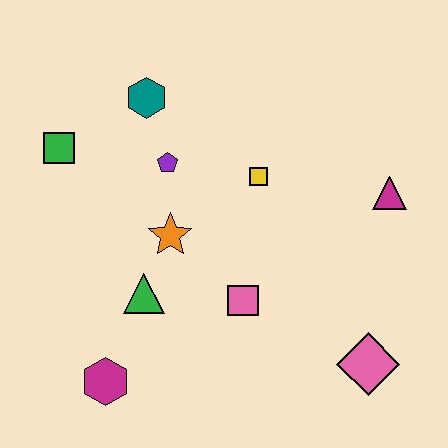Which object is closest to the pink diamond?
The pink square is closest to the pink diamond.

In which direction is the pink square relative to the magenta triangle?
The pink square is to the left of the magenta triangle.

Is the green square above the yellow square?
Yes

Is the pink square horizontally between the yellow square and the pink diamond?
No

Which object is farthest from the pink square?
The green square is farthest from the pink square.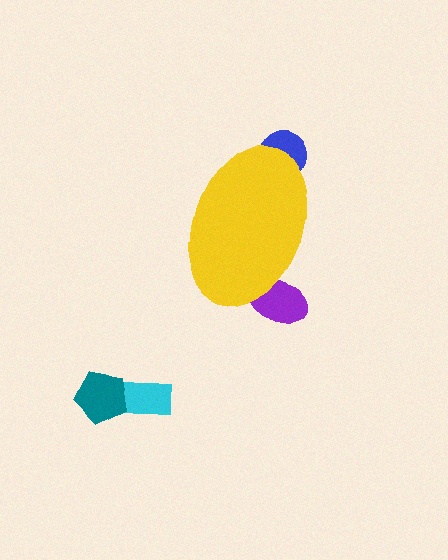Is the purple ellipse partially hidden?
Yes, the purple ellipse is partially hidden behind the yellow ellipse.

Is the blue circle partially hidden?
Yes, the blue circle is partially hidden behind the yellow ellipse.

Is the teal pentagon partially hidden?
No, the teal pentagon is fully visible.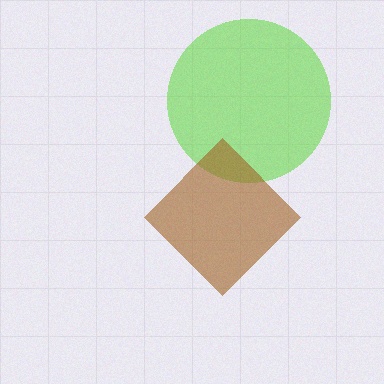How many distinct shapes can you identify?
There are 2 distinct shapes: a lime circle, a brown diamond.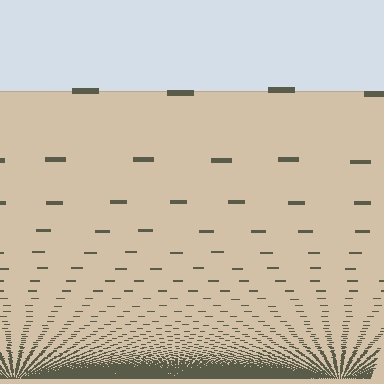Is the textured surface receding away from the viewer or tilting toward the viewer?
The surface appears to tilt toward the viewer. Texture elements get larger and sparser toward the top.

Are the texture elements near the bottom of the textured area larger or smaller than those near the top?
Smaller. The gradient is inverted — elements near the bottom are smaller and denser.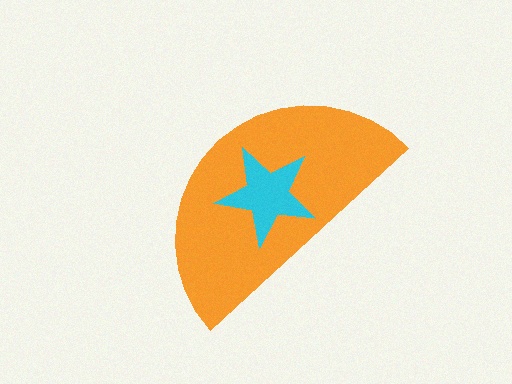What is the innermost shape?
The cyan star.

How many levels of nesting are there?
2.